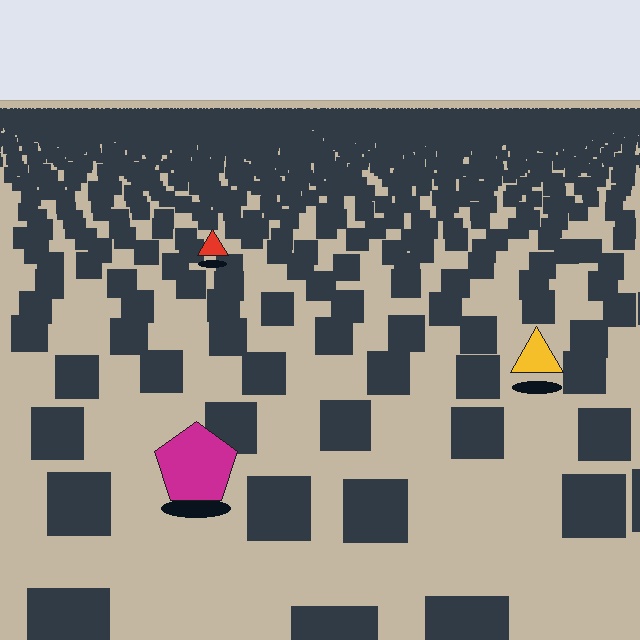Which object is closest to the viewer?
The magenta pentagon is closest. The texture marks near it are larger and more spread out.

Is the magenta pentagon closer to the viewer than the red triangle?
Yes. The magenta pentagon is closer — you can tell from the texture gradient: the ground texture is coarser near it.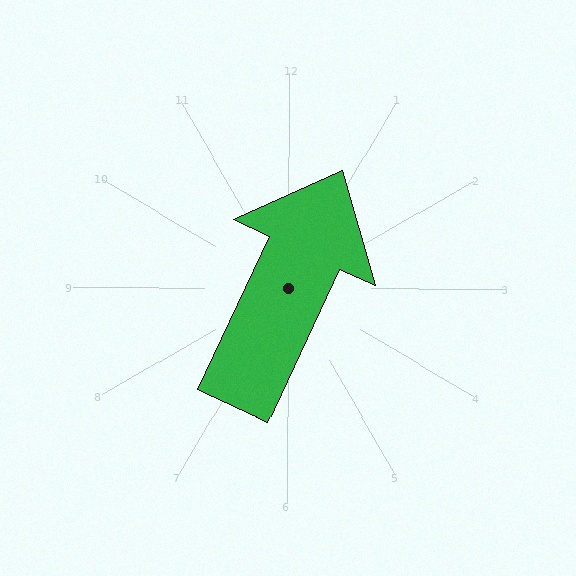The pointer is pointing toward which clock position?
Roughly 1 o'clock.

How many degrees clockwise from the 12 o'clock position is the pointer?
Approximately 25 degrees.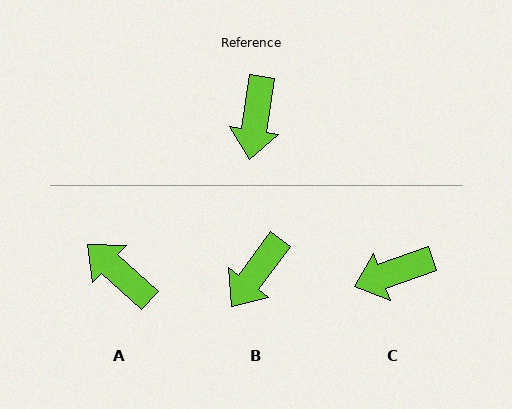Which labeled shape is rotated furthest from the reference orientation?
A, about 123 degrees away.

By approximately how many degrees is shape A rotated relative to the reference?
Approximately 123 degrees clockwise.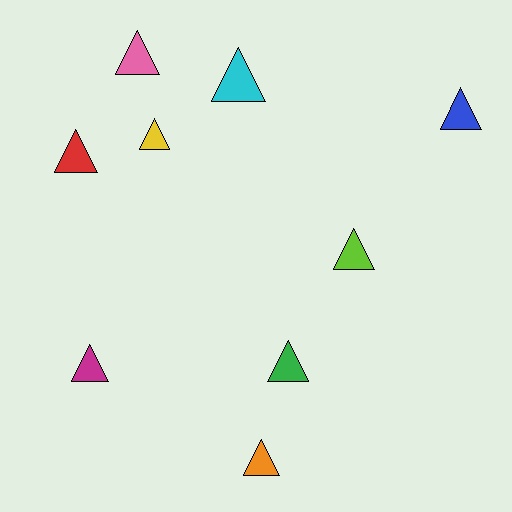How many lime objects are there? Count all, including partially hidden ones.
There is 1 lime object.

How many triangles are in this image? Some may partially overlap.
There are 9 triangles.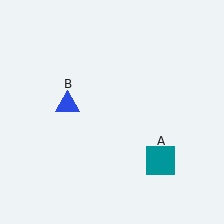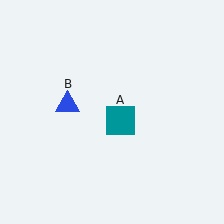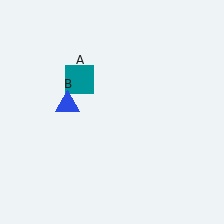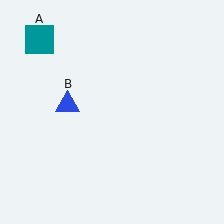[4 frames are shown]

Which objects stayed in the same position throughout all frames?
Blue triangle (object B) remained stationary.